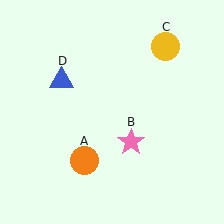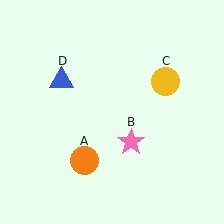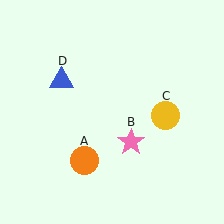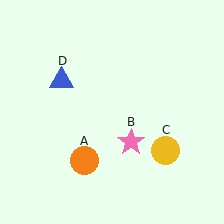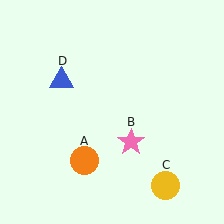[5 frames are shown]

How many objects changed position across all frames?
1 object changed position: yellow circle (object C).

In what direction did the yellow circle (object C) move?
The yellow circle (object C) moved down.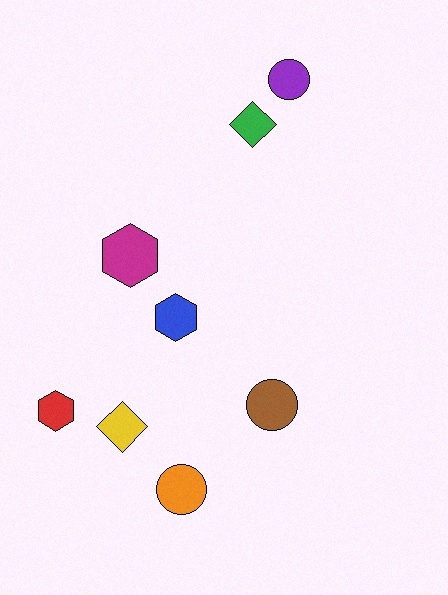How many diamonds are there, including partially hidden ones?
There are 2 diamonds.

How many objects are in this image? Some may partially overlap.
There are 8 objects.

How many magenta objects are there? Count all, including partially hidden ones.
There is 1 magenta object.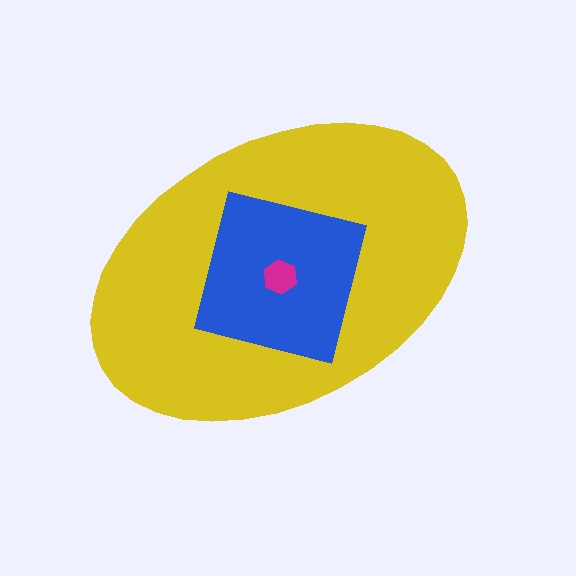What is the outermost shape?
The yellow ellipse.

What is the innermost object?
The magenta hexagon.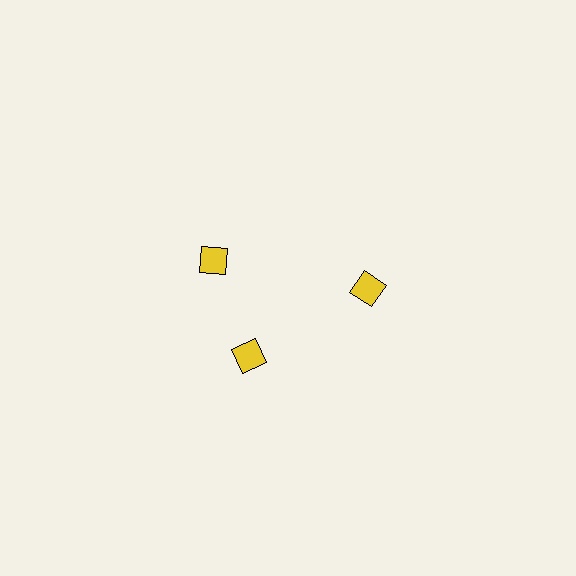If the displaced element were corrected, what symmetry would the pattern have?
It would have 3-fold rotational symmetry — the pattern would map onto itself every 120 degrees.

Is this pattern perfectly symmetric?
No. The 3 yellow diamonds are arranged in a ring, but one element near the 11 o'clock position is rotated out of alignment along the ring, breaking the 3-fold rotational symmetry.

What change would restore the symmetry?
The symmetry would be restored by rotating it back into even spacing with its neighbors so that all 3 diamonds sit at equal angles and equal distance from the center.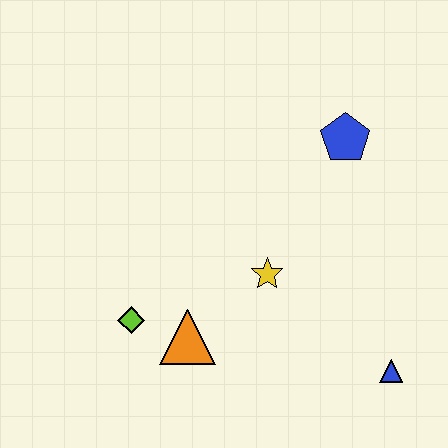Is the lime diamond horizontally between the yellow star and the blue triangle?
No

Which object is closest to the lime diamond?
The orange triangle is closest to the lime diamond.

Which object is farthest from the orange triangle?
The blue pentagon is farthest from the orange triangle.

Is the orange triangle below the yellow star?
Yes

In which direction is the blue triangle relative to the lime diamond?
The blue triangle is to the right of the lime diamond.